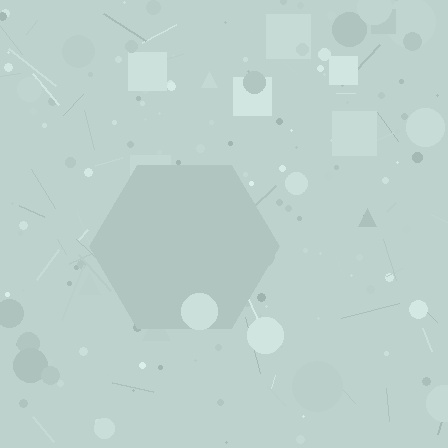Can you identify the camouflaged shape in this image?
The camouflaged shape is a hexagon.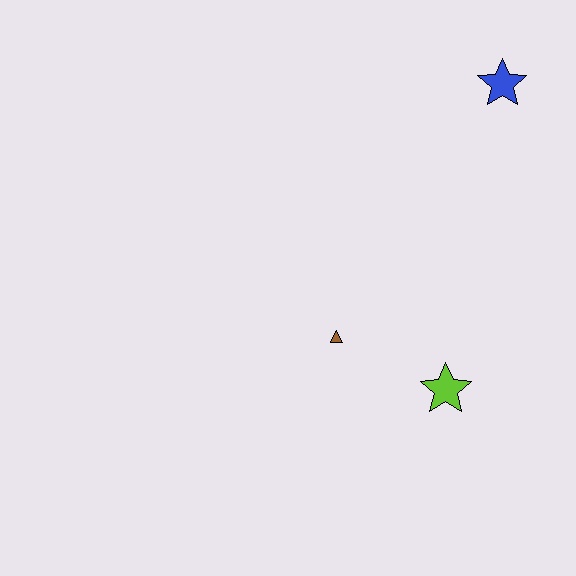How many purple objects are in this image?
There are no purple objects.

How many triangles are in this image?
There is 1 triangle.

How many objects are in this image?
There are 3 objects.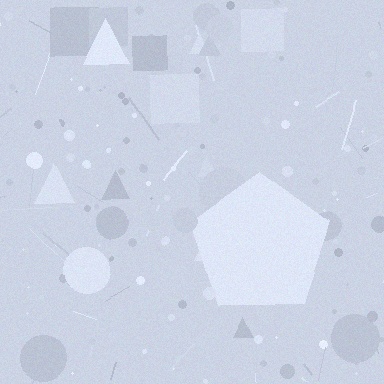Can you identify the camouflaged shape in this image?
The camouflaged shape is a pentagon.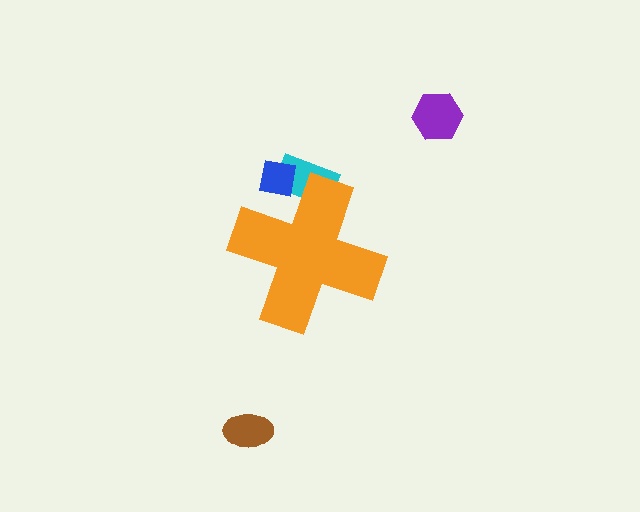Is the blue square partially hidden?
Yes, the blue square is partially hidden behind the orange cross.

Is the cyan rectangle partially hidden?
Yes, the cyan rectangle is partially hidden behind the orange cross.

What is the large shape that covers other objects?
An orange cross.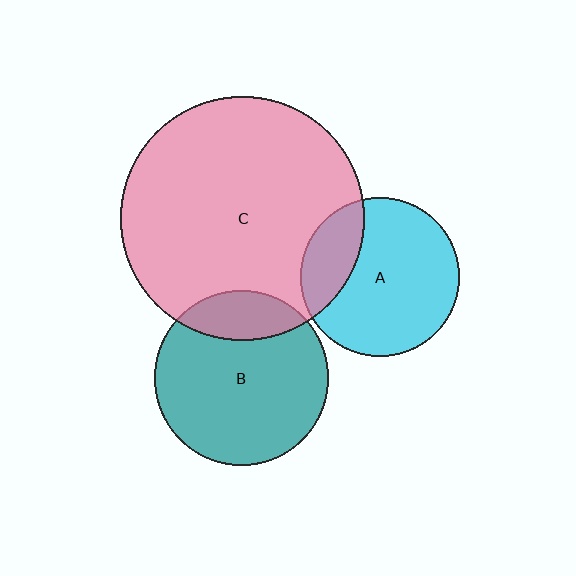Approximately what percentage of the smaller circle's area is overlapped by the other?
Approximately 20%.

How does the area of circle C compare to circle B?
Approximately 2.0 times.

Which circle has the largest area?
Circle C (pink).